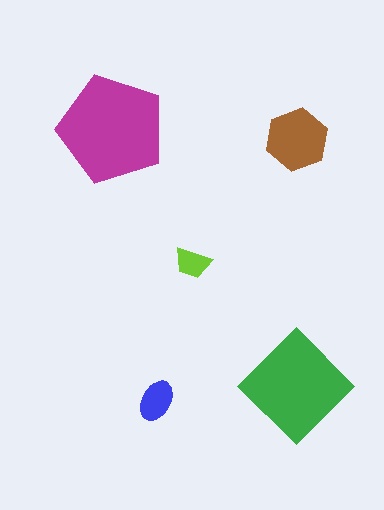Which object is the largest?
The magenta pentagon.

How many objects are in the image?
There are 5 objects in the image.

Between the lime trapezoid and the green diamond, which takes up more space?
The green diamond.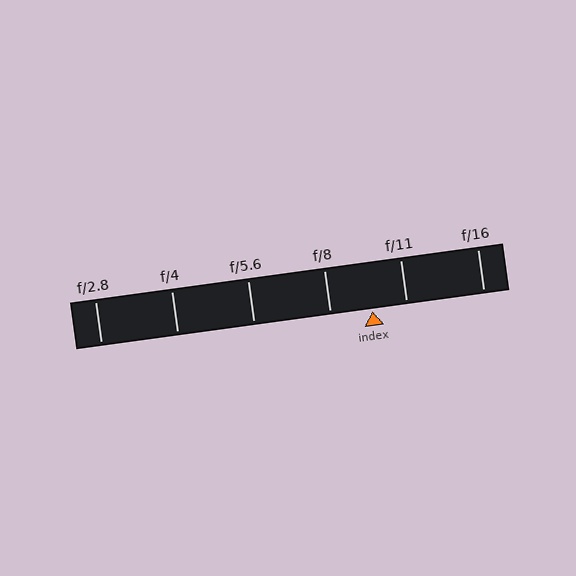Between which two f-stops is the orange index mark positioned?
The index mark is between f/8 and f/11.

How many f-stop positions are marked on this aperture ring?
There are 6 f-stop positions marked.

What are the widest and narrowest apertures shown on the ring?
The widest aperture shown is f/2.8 and the narrowest is f/16.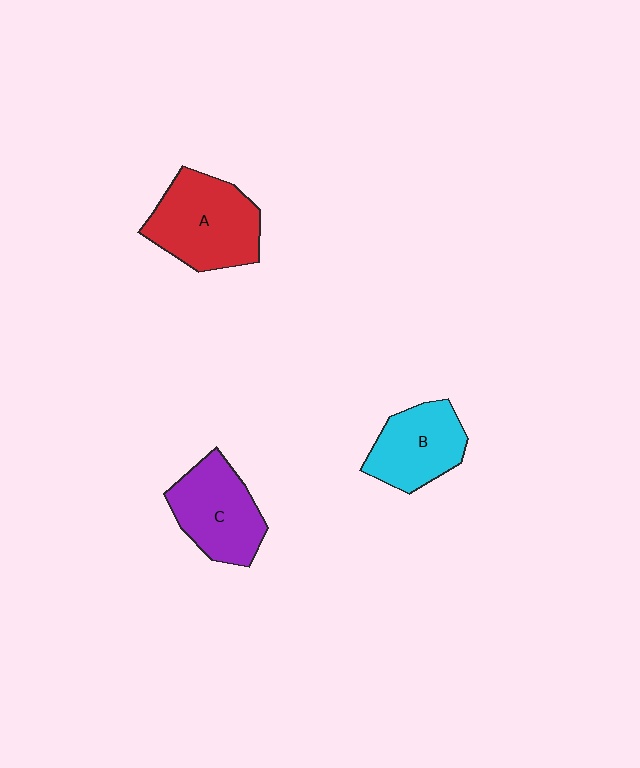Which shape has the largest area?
Shape A (red).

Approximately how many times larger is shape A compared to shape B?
Approximately 1.3 times.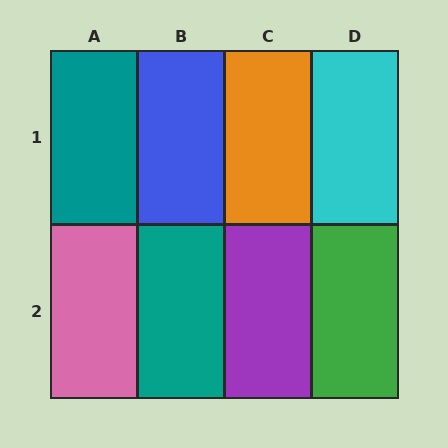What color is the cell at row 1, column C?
Orange.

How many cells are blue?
1 cell is blue.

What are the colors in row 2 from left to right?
Pink, teal, purple, green.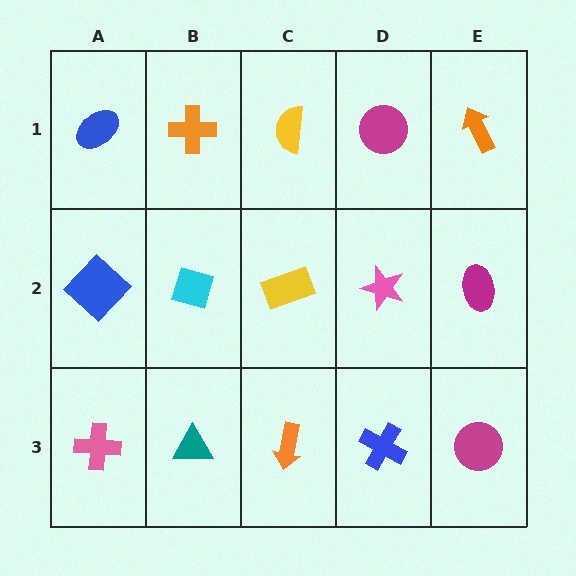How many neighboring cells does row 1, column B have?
3.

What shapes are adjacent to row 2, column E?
An orange arrow (row 1, column E), a magenta circle (row 3, column E), a pink star (row 2, column D).